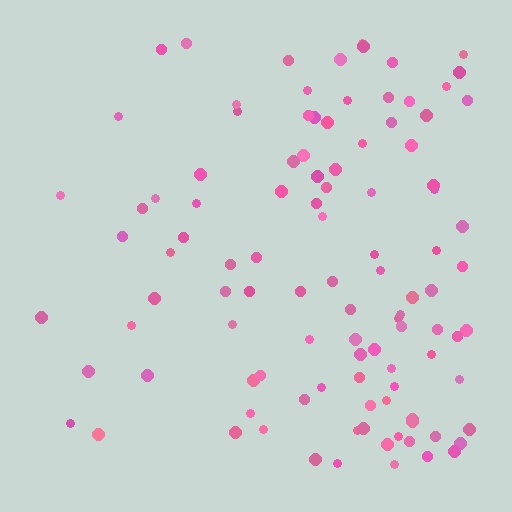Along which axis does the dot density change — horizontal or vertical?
Horizontal.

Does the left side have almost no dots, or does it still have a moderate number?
Still a moderate number, just noticeably fewer than the right.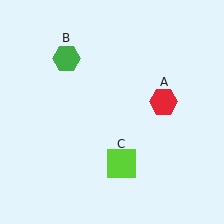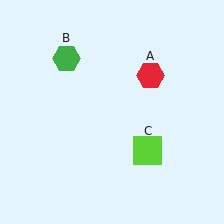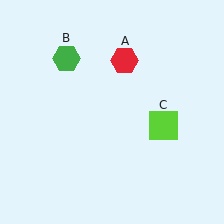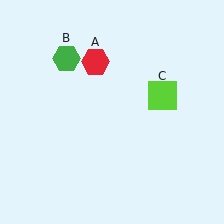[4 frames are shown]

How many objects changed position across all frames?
2 objects changed position: red hexagon (object A), lime square (object C).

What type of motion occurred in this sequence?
The red hexagon (object A), lime square (object C) rotated counterclockwise around the center of the scene.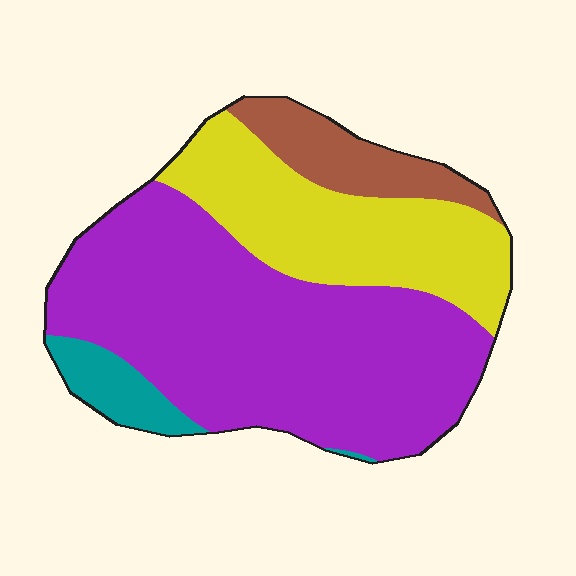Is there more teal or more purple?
Purple.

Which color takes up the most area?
Purple, at roughly 55%.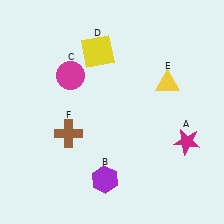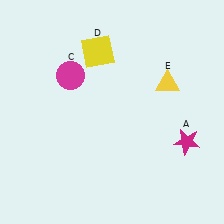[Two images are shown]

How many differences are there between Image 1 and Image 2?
There are 2 differences between the two images.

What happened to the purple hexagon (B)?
The purple hexagon (B) was removed in Image 2. It was in the bottom-left area of Image 1.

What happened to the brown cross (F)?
The brown cross (F) was removed in Image 2. It was in the bottom-left area of Image 1.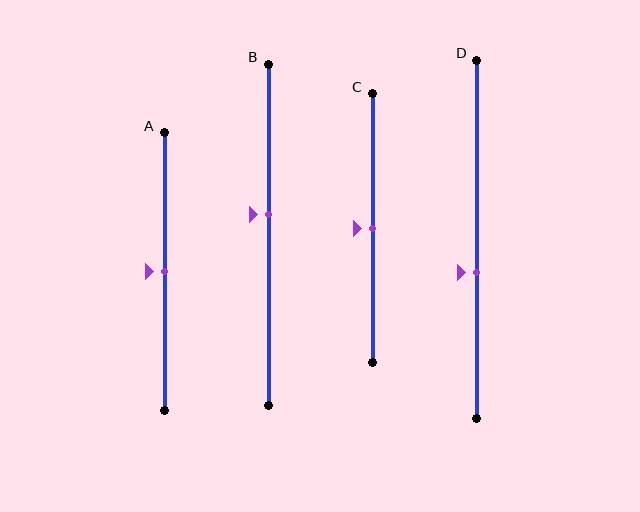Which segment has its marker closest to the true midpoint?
Segment A has its marker closest to the true midpoint.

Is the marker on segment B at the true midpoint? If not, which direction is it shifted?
No, the marker on segment B is shifted upward by about 6% of the segment length.